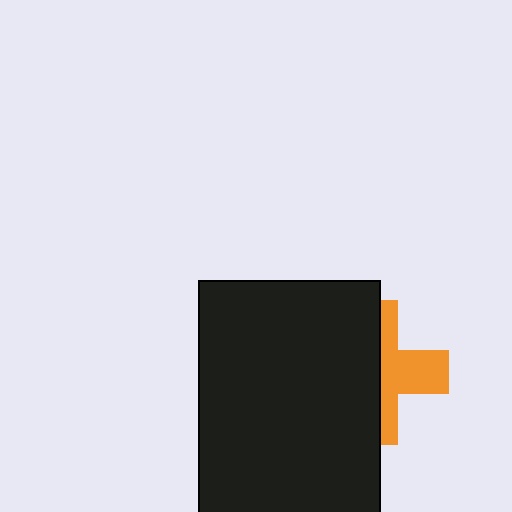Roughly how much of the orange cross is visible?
A small part of it is visible (roughly 42%).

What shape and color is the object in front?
The object in front is a black rectangle.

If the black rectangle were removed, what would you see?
You would see the complete orange cross.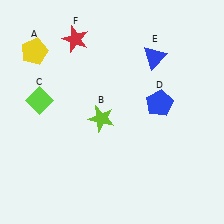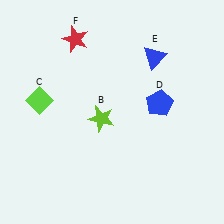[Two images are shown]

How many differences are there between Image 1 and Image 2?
There is 1 difference between the two images.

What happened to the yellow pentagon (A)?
The yellow pentagon (A) was removed in Image 2. It was in the top-left area of Image 1.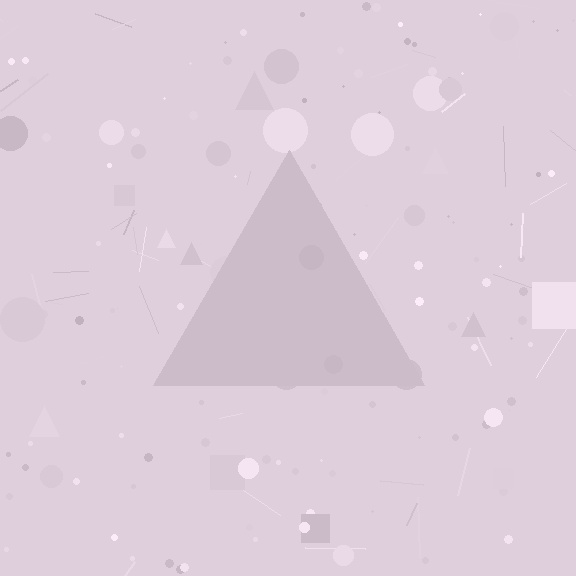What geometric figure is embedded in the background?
A triangle is embedded in the background.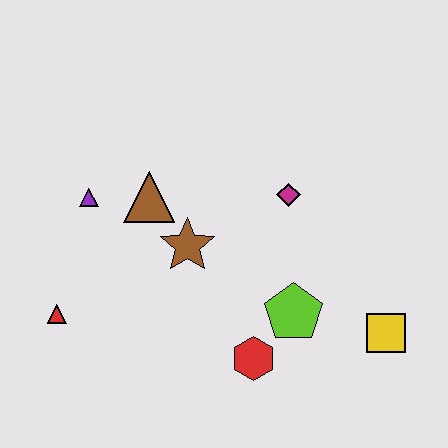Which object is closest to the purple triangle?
The brown triangle is closest to the purple triangle.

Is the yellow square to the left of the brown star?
No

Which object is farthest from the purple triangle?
The yellow square is farthest from the purple triangle.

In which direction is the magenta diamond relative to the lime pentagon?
The magenta diamond is above the lime pentagon.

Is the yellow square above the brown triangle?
No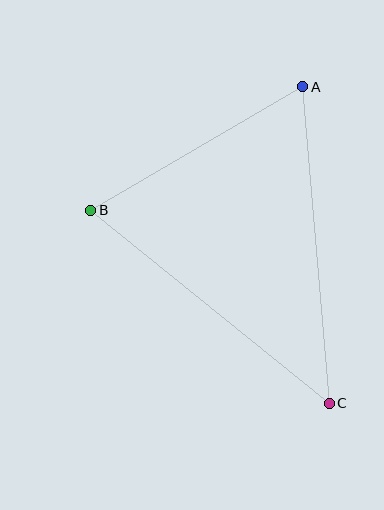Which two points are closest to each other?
Points A and B are closest to each other.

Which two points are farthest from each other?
Points A and C are farthest from each other.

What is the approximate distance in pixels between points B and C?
The distance between B and C is approximately 307 pixels.